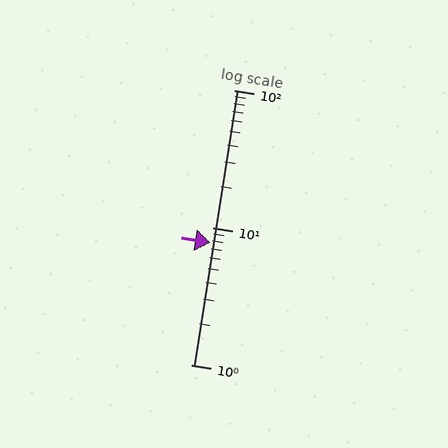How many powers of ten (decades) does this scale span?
The scale spans 2 decades, from 1 to 100.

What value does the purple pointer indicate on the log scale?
The pointer indicates approximately 7.7.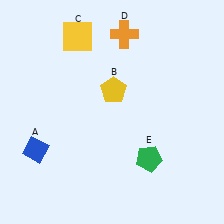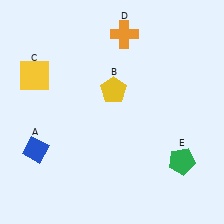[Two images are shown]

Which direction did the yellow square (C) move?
The yellow square (C) moved left.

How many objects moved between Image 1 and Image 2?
2 objects moved between the two images.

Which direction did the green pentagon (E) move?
The green pentagon (E) moved right.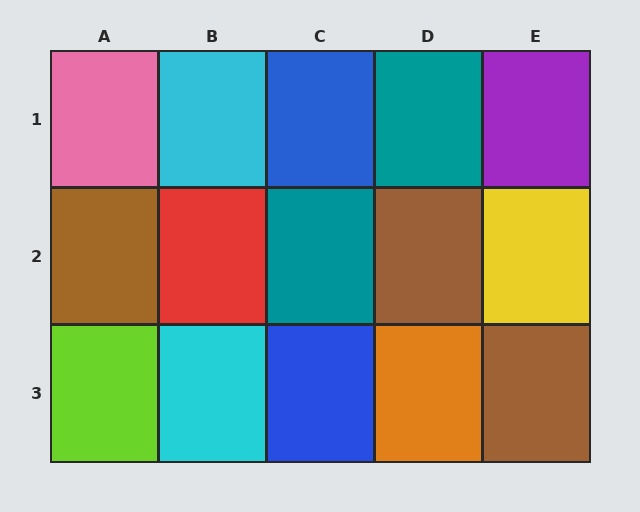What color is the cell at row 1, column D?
Teal.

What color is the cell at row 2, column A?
Brown.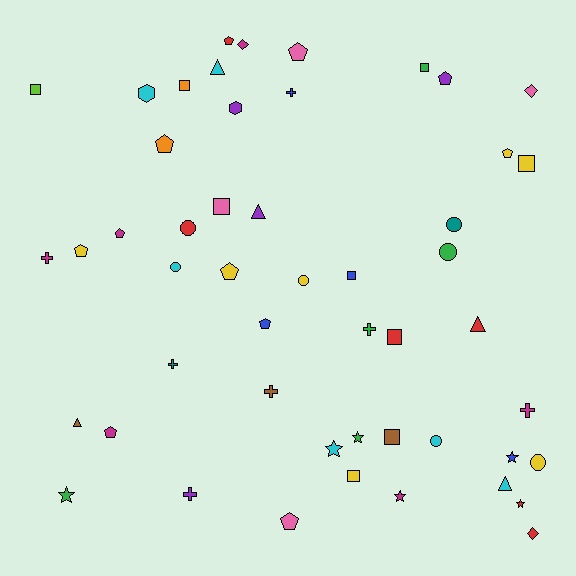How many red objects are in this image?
There are 6 red objects.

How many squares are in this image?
There are 9 squares.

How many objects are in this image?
There are 50 objects.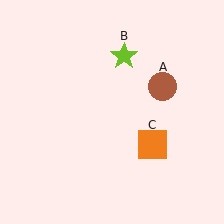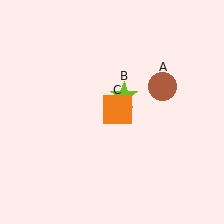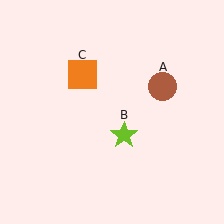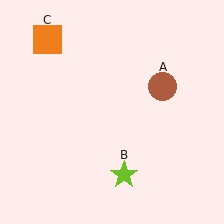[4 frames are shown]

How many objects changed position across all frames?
2 objects changed position: lime star (object B), orange square (object C).